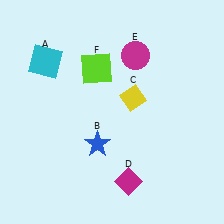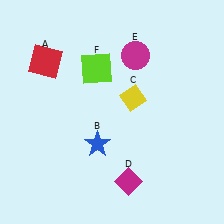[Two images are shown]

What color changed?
The square (A) changed from cyan in Image 1 to red in Image 2.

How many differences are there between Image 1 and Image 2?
There is 1 difference between the two images.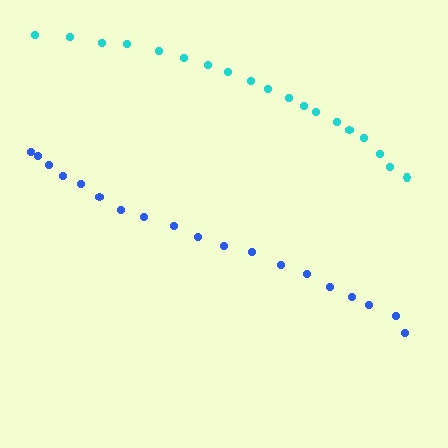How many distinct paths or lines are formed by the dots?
There are 2 distinct paths.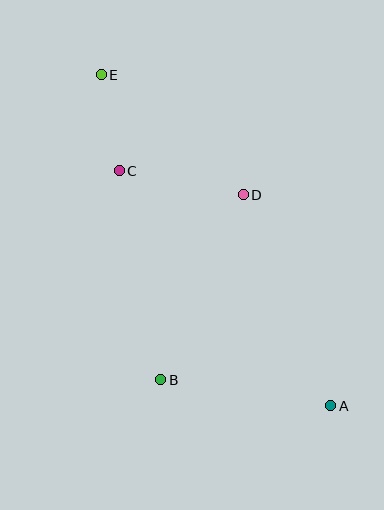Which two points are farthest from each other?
Points A and E are farthest from each other.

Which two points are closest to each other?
Points C and E are closest to each other.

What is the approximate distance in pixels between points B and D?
The distance between B and D is approximately 202 pixels.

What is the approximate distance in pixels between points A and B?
The distance between A and B is approximately 172 pixels.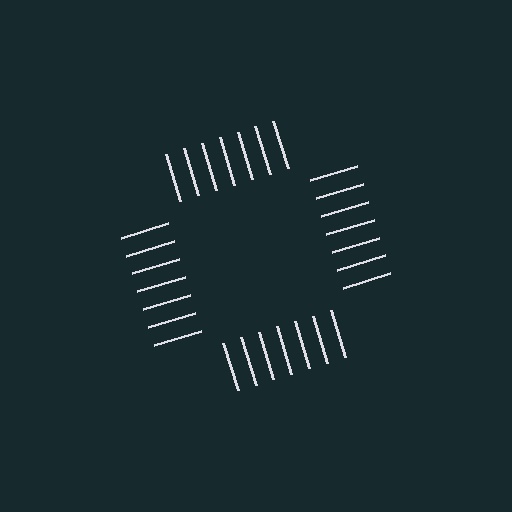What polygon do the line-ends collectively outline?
An illusory square — the line segments terminate on its edges but no continuous stroke is drawn.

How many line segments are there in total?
28 — 7 along each of the 4 edges.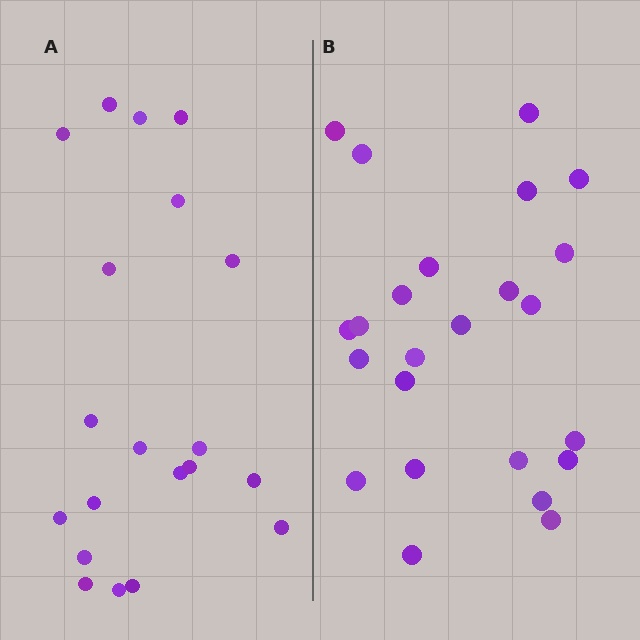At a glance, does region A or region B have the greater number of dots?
Region B (the right region) has more dots.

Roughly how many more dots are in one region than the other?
Region B has about 4 more dots than region A.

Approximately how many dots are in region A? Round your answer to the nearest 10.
About 20 dots.